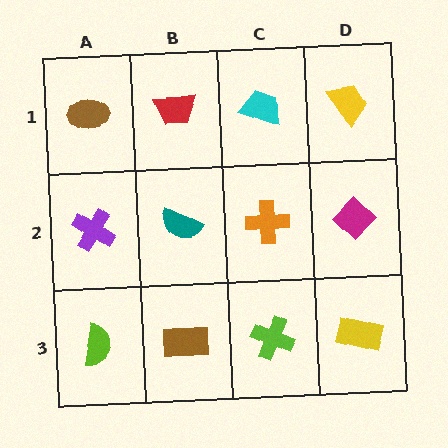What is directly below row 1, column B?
A teal semicircle.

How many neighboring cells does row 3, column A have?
2.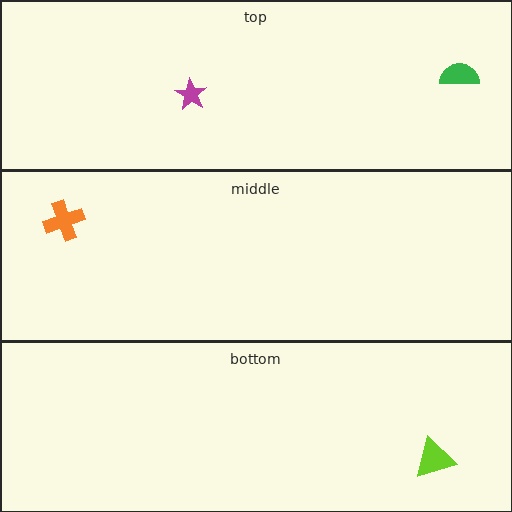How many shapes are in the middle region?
1.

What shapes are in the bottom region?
The lime triangle.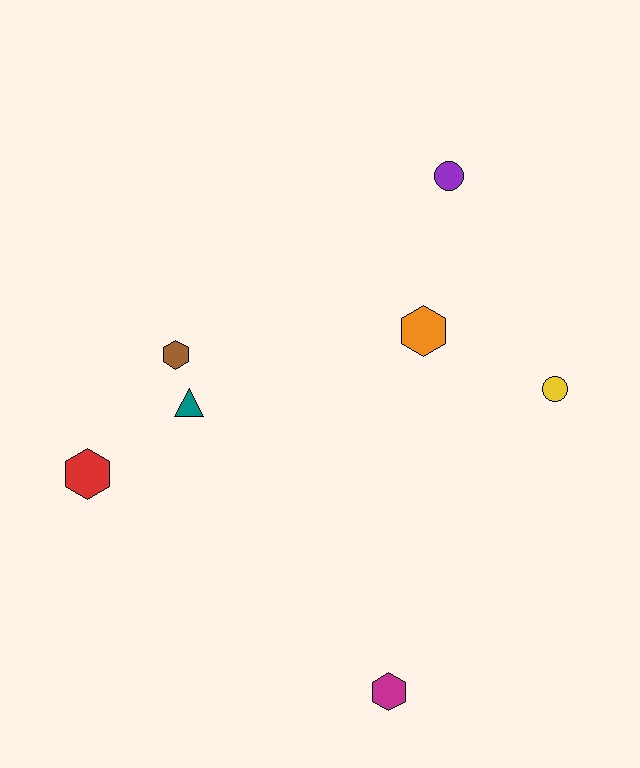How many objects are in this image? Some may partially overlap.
There are 7 objects.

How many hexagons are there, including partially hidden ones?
There are 4 hexagons.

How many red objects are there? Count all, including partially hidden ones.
There is 1 red object.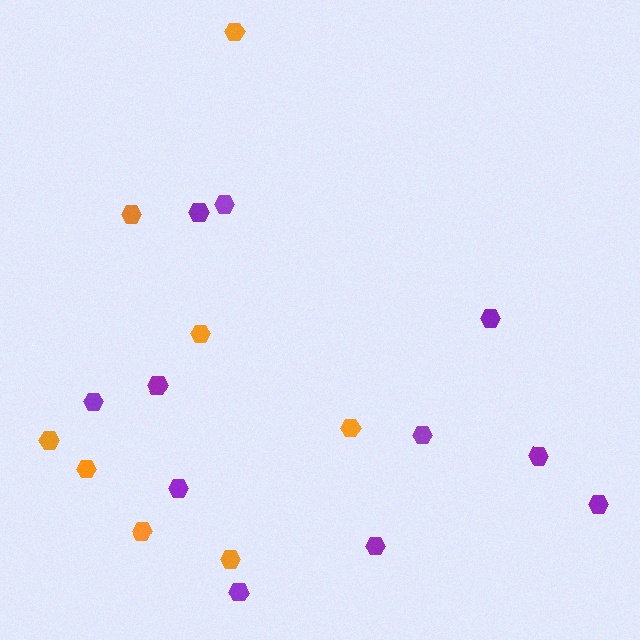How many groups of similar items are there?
There are 2 groups: one group of purple hexagons (11) and one group of orange hexagons (8).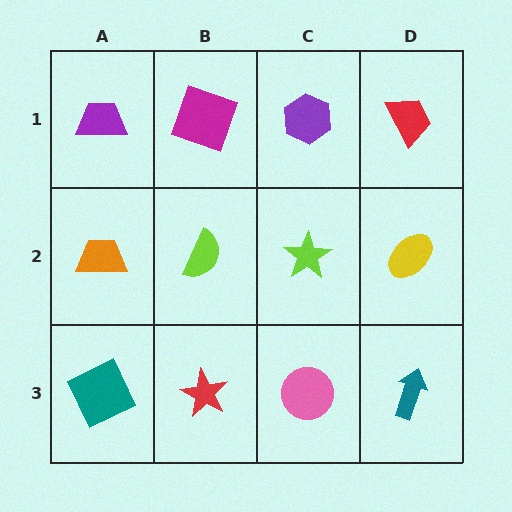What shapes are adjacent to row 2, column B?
A magenta square (row 1, column B), a red star (row 3, column B), an orange trapezoid (row 2, column A), a lime star (row 2, column C).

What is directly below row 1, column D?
A yellow ellipse.